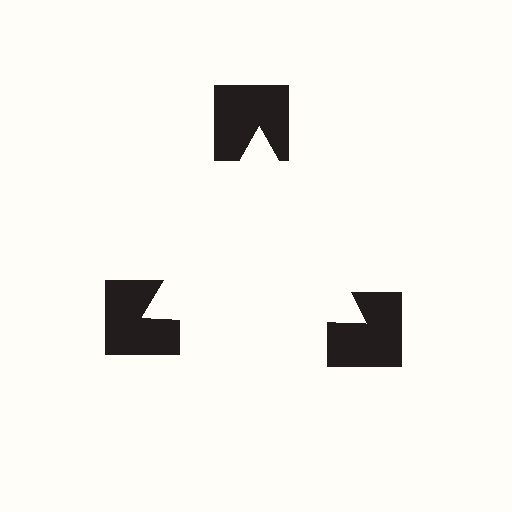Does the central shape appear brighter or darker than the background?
It typically appears slightly brighter than the background, even though no actual brightness change is drawn.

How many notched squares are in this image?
There are 3 — one at each vertex of the illusory triangle.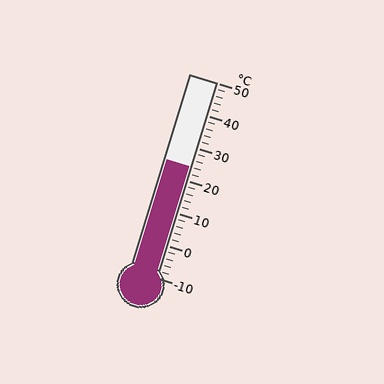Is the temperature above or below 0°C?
The temperature is above 0°C.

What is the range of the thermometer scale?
The thermometer scale ranges from -10°C to 50°C.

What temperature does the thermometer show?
The thermometer shows approximately 24°C.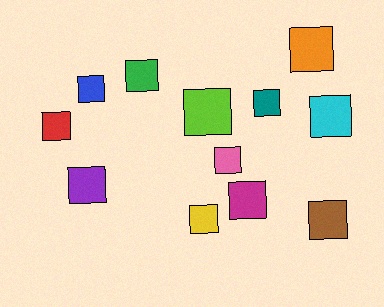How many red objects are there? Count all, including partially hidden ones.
There is 1 red object.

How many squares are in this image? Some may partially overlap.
There are 12 squares.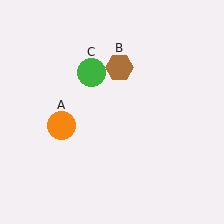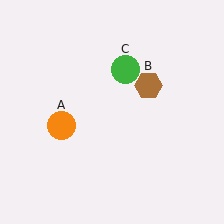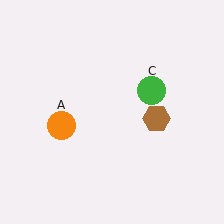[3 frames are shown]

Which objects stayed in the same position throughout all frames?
Orange circle (object A) remained stationary.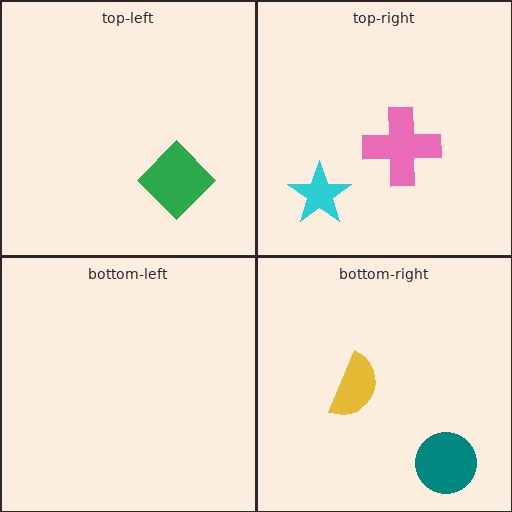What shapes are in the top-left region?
The green diamond.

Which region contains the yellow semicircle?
The bottom-right region.